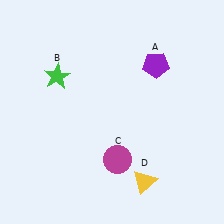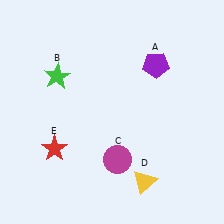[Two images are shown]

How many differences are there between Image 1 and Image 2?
There is 1 difference between the two images.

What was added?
A red star (E) was added in Image 2.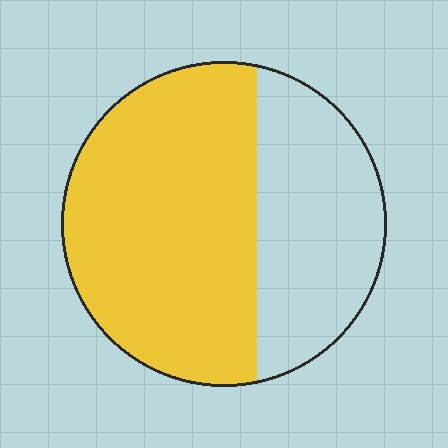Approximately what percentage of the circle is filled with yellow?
Approximately 65%.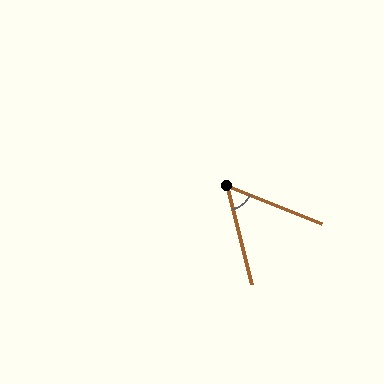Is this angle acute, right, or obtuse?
It is acute.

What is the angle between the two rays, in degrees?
Approximately 54 degrees.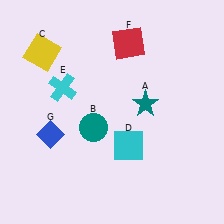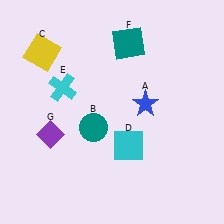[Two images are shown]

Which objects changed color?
A changed from teal to blue. F changed from red to teal. G changed from blue to purple.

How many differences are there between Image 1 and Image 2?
There are 3 differences between the two images.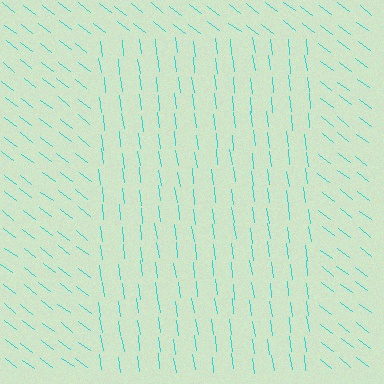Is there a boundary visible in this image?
Yes, there is a texture boundary formed by a change in line orientation.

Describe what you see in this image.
The image is filled with small cyan line segments. A rectangle region in the image has lines oriented differently from the surrounding lines, creating a visible texture boundary.